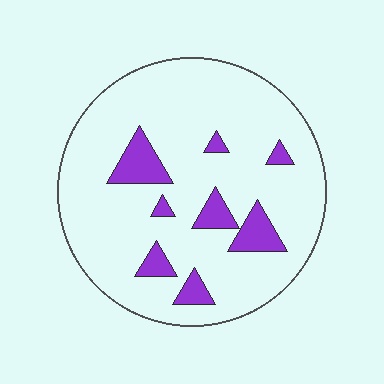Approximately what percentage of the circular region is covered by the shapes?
Approximately 15%.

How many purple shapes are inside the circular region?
8.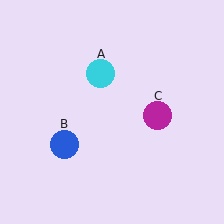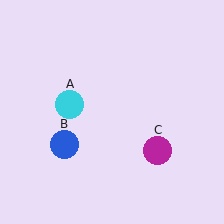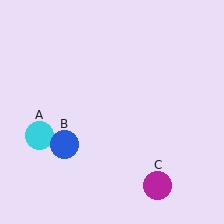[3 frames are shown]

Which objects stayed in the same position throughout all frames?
Blue circle (object B) remained stationary.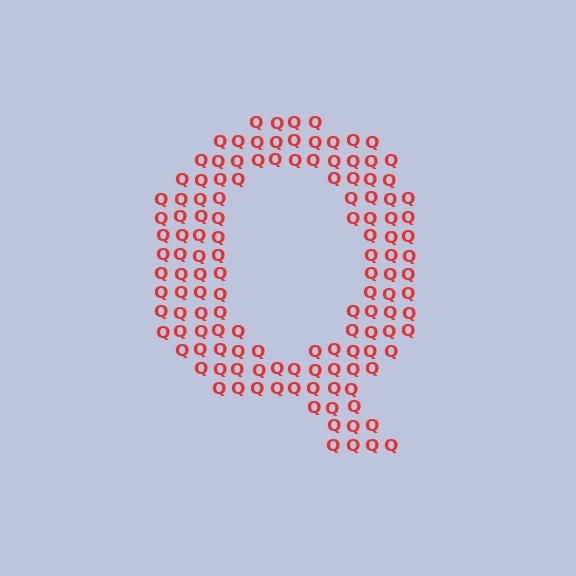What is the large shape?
The large shape is the letter Q.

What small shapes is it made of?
It is made of small letter Q's.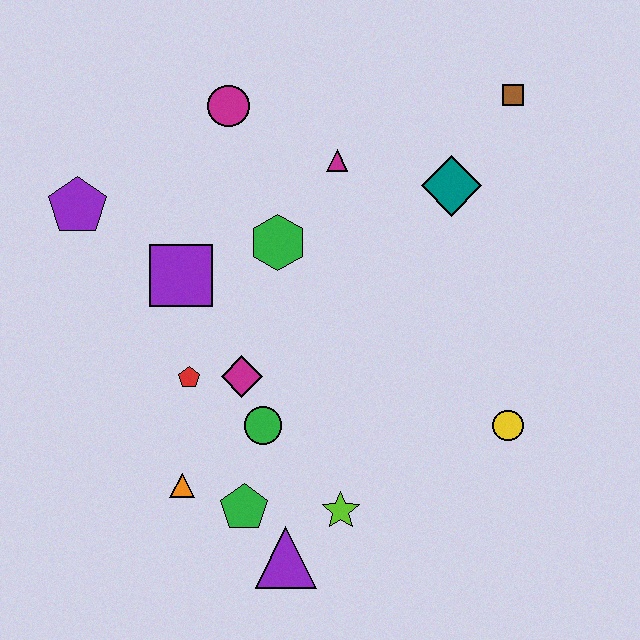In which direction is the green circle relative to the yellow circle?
The green circle is to the left of the yellow circle.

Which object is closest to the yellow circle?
The lime star is closest to the yellow circle.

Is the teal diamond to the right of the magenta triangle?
Yes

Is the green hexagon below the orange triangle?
No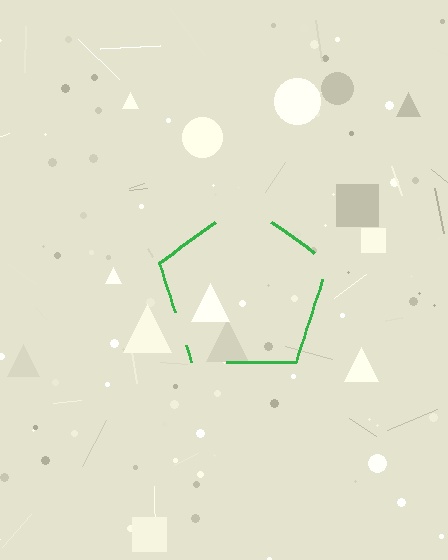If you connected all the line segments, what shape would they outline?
They would outline a pentagon.